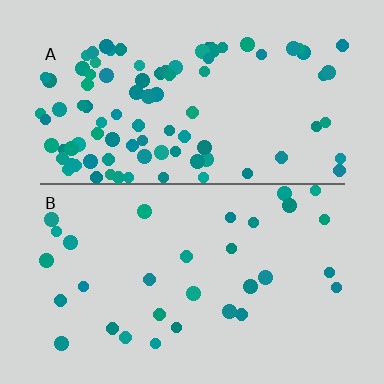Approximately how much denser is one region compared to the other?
Approximately 3.1× — region A over region B.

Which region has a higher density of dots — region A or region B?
A (the top).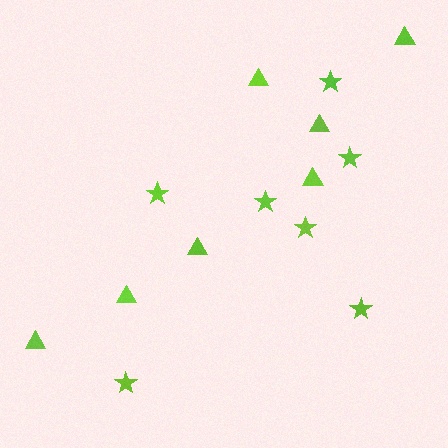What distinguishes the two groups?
There are 2 groups: one group of stars (7) and one group of triangles (7).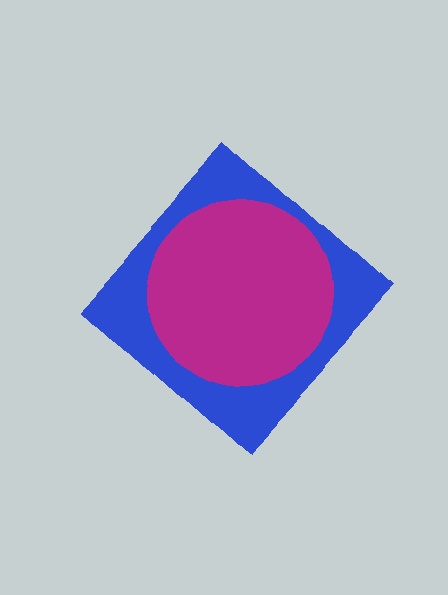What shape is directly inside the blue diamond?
The magenta circle.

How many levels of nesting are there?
2.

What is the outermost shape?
The blue diamond.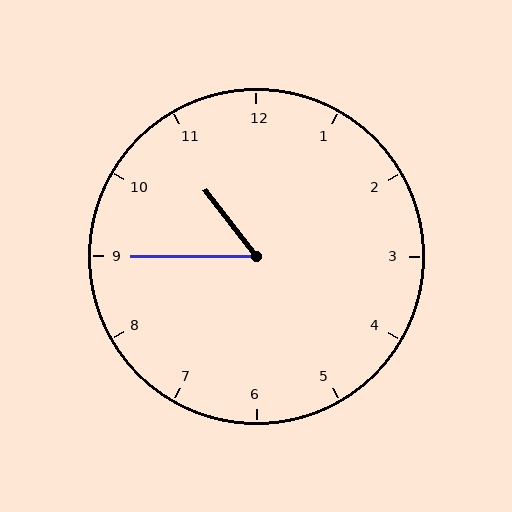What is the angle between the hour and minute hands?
Approximately 52 degrees.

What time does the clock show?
10:45.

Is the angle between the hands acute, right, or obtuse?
It is acute.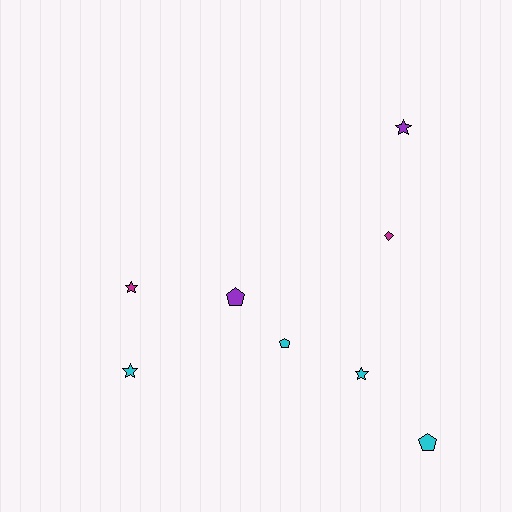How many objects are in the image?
There are 8 objects.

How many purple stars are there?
There is 1 purple star.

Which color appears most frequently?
Cyan, with 4 objects.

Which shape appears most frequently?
Star, with 4 objects.